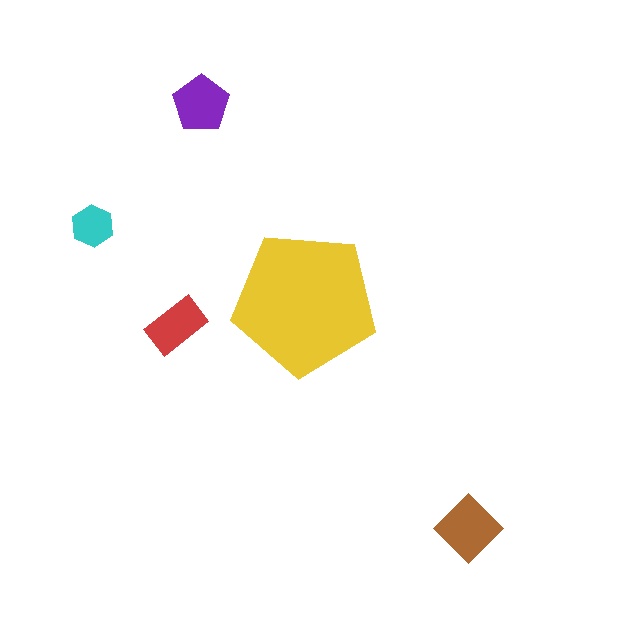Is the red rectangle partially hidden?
No, the red rectangle is fully visible.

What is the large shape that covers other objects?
A yellow pentagon.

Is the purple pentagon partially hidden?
No, the purple pentagon is fully visible.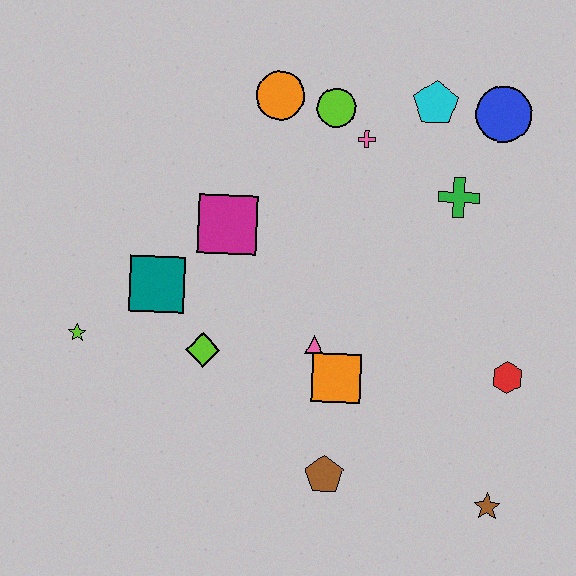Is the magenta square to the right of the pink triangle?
No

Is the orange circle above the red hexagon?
Yes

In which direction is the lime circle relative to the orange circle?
The lime circle is to the right of the orange circle.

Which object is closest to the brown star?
The red hexagon is closest to the brown star.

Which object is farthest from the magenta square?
The brown star is farthest from the magenta square.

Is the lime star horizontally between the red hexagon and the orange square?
No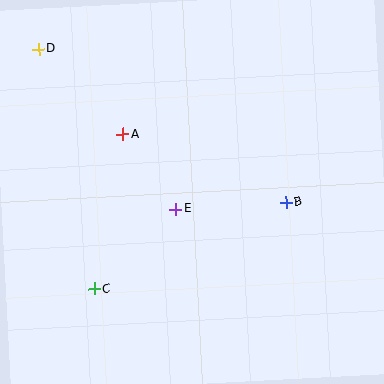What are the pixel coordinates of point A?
Point A is at (123, 134).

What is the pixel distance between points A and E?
The distance between A and E is 92 pixels.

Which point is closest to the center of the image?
Point E at (176, 209) is closest to the center.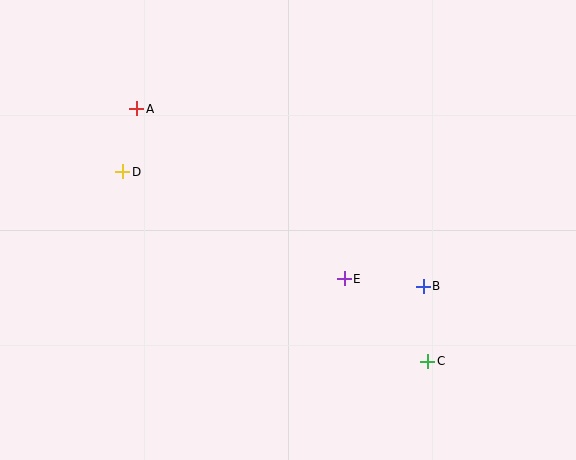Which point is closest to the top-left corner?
Point A is closest to the top-left corner.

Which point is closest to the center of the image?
Point E at (344, 279) is closest to the center.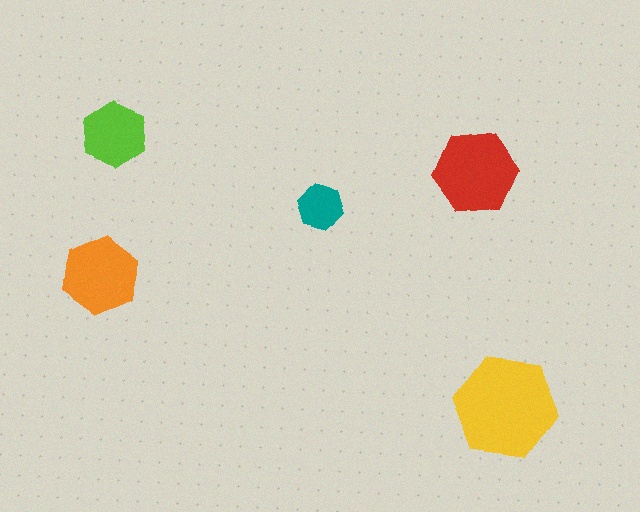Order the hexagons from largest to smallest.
the yellow one, the red one, the orange one, the lime one, the teal one.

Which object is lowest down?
The yellow hexagon is bottommost.